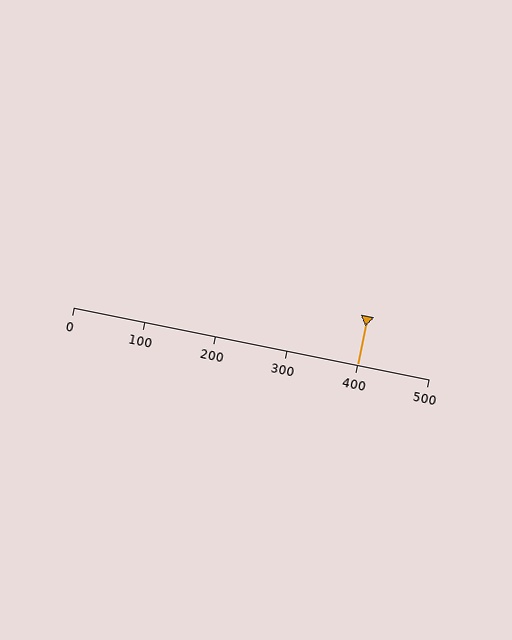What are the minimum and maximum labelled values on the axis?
The axis runs from 0 to 500.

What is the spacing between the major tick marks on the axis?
The major ticks are spaced 100 apart.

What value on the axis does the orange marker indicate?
The marker indicates approximately 400.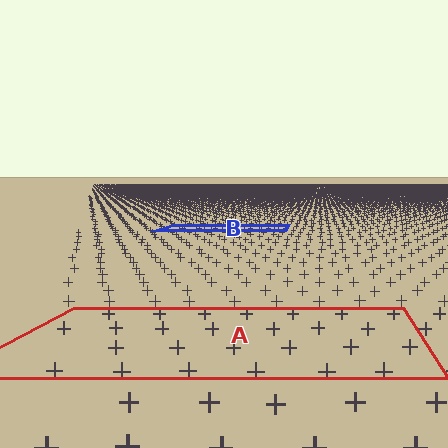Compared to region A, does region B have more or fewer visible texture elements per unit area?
Region B has more texture elements per unit area — they are packed more densely because it is farther away.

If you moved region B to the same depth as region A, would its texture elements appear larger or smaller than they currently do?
They would appear larger. At a closer depth, the same texture elements are projected at a bigger on-screen size.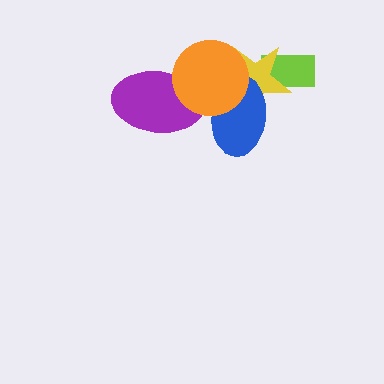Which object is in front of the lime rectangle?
The yellow star is in front of the lime rectangle.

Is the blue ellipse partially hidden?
Yes, it is partially covered by another shape.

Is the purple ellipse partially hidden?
Yes, it is partially covered by another shape.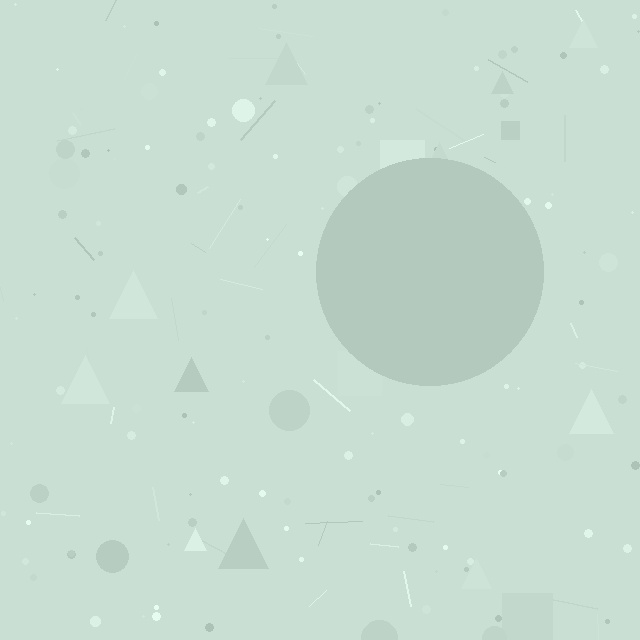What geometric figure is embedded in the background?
A circle is embedded in the background.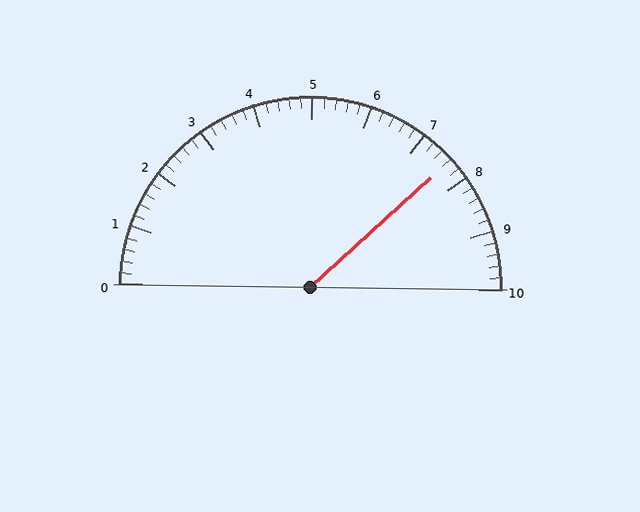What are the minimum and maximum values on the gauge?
The gauge ranges from 0 to 10.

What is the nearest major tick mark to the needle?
The nearest major tick mark is 8.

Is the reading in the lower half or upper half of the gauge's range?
The reading is in the upper half of the range (0 to 10).